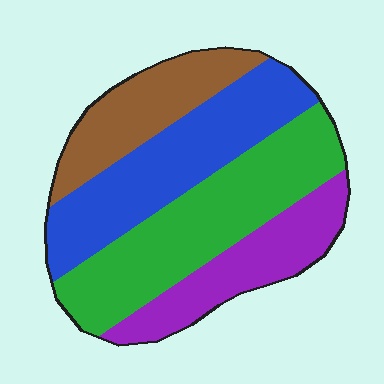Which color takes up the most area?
Green, at roughly 35%.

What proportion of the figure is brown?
Brown takes up between a sixth and a third of the figure.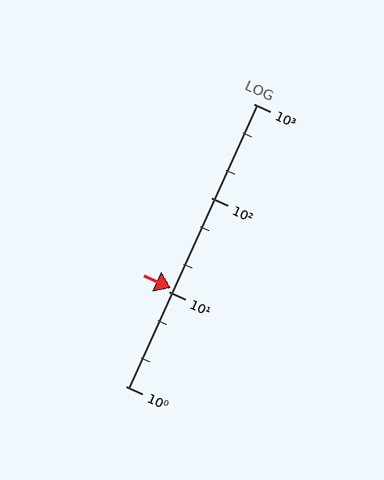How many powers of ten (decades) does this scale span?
The scale spans 3 decades, from 1 to 1000.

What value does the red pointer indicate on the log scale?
The pointer indicates approximately 11.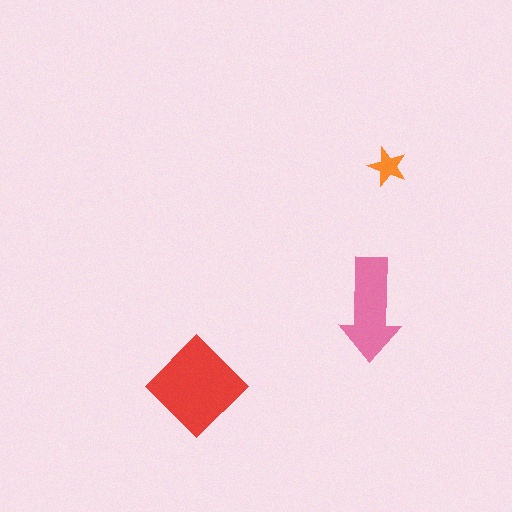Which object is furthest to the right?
The orange star is rightmost.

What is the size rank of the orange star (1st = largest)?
3rd.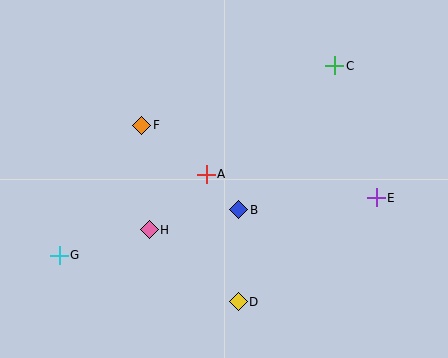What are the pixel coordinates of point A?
Point A is at (206, 174).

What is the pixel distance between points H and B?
The distance between H and B is 91 pixels.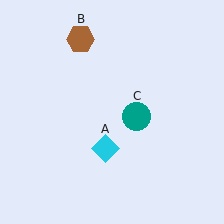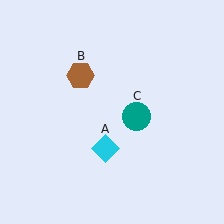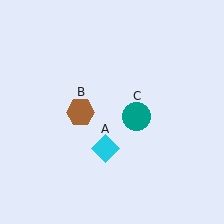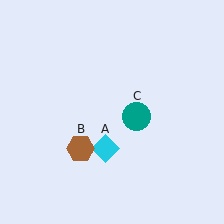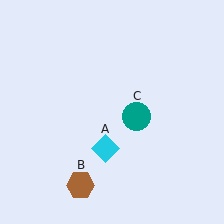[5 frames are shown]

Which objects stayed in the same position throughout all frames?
Cyan diamond (object A) and teal circle (object C) remained stationary.